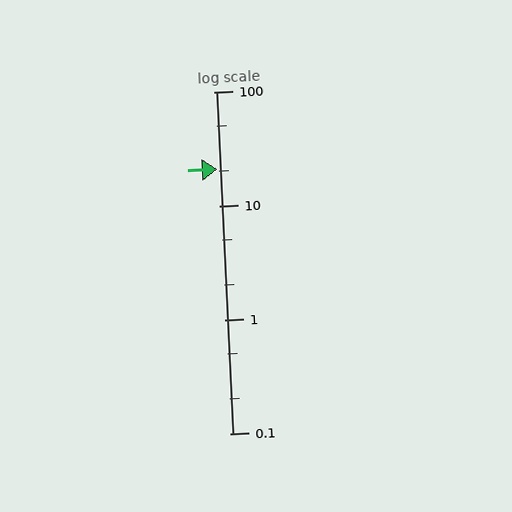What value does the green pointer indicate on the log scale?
The pointer indicates approximately 21.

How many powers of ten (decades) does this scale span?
The scale spans 3 decades, from 0.1 to 100.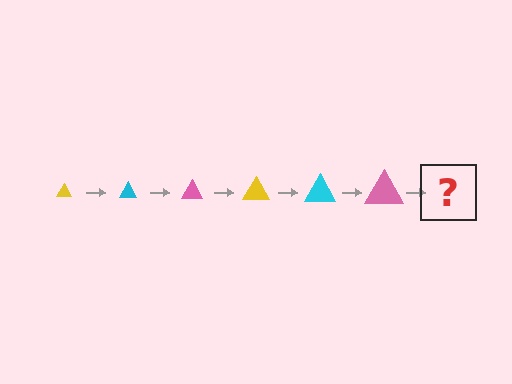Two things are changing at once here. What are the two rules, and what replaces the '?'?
The two rules are that the triangle grows larger each step and the color cycles through yellow, cyan, and pink. The '?' should be a yellow triangle, larger than the previous one.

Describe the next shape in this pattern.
It should be a yellow triangle, larger than the previous one.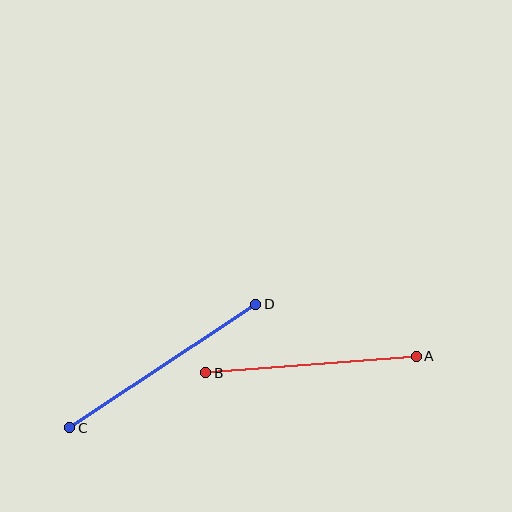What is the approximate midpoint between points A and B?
The midpoint is at approximately (311, 364) pixels.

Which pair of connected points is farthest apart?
Points C and D are farthest apart.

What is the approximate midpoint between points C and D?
The midpoint is at approximately (163, 366) pixels.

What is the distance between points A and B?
The distance is approximately 211 pixels.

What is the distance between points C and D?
The distance is approximately 224 pixels.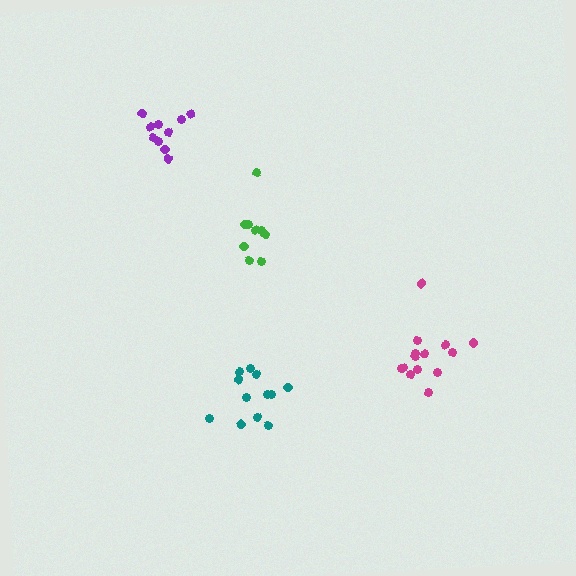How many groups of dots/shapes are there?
There are 4 groups.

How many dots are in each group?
Group 1: 14 dots, Group 2: 12 dots, Group 3: 10 dots, Group 4: 9 dots (45 total).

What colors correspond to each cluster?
The clusters are colored: magenta, teal, purple, green.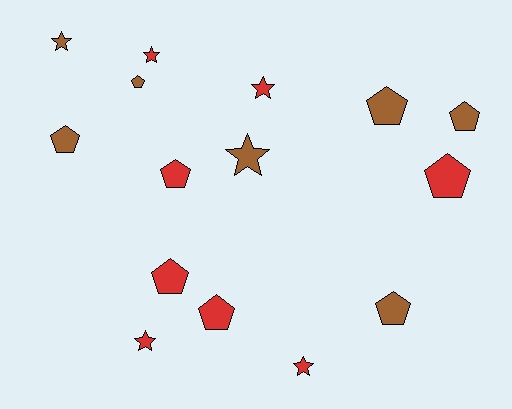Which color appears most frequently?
Red, with 8 objects.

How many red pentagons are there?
There are 4 red pentagons.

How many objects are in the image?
There are 15 objects.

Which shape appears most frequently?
Pentagon, with 9 objects.